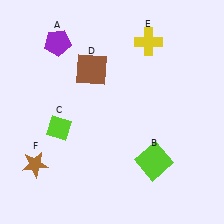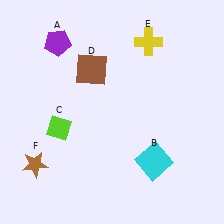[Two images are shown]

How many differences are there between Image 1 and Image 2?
There is 1 difference between the two images.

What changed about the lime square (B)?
In Image 1, B is lime. In Image 2, it changed to cyan.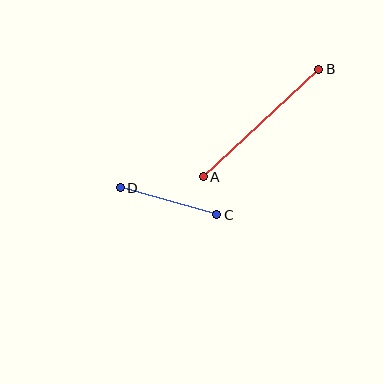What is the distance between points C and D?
The distance is approximately 100 pixels.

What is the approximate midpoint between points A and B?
The midpoint is at approximately (261, 123) pixels.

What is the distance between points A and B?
The distance is approximately 158 pixels.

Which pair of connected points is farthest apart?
Points A and B are farthest apart.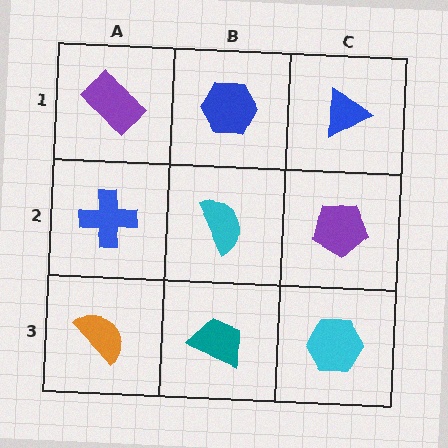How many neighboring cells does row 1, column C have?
2.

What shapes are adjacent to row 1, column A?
A blue cross (row 2, column A), a blue hexagon (row 1, column B).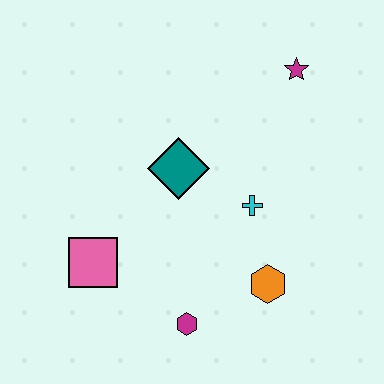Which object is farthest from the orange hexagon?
The magenta star is farthest from the orange hexagon.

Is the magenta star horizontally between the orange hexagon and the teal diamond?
No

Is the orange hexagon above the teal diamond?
No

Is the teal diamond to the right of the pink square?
Yes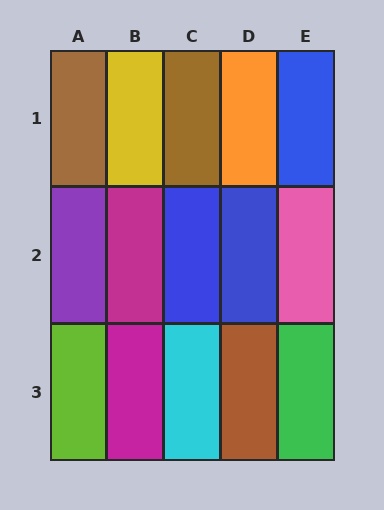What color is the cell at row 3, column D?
Brown.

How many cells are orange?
1 cell is orange.